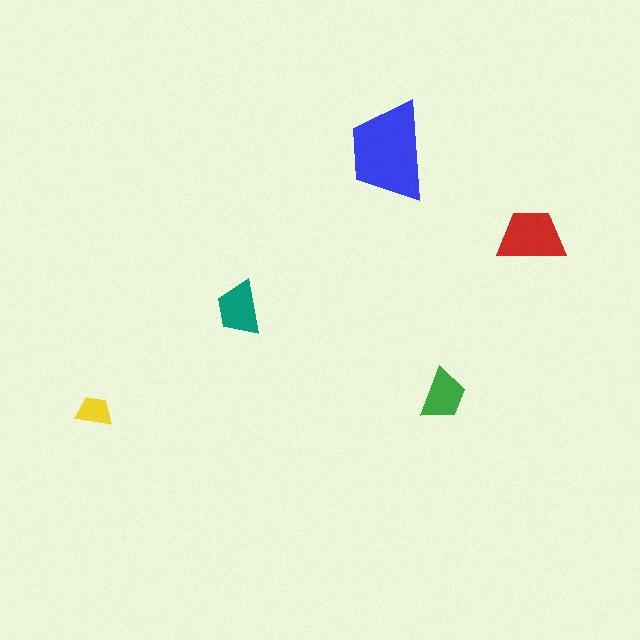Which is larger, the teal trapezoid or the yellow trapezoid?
The teal one.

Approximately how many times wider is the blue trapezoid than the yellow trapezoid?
About 2.5 times wider.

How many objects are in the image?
There are 5 objects in the image.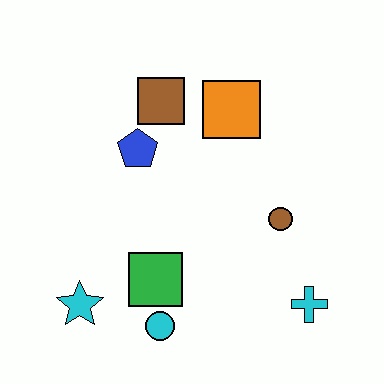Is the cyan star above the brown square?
No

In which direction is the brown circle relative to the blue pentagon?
The brown circle is to the right of the blue pentagon.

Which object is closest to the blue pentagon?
The brown square is closest to the blue pentagon.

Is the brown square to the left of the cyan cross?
Yes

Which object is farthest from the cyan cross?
The brown square is farthest from the cyan cross.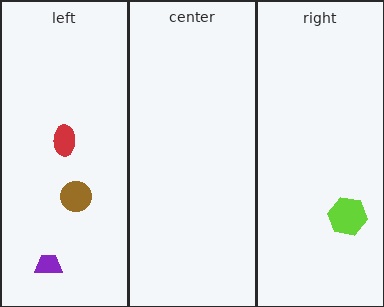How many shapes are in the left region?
3.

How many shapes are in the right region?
1.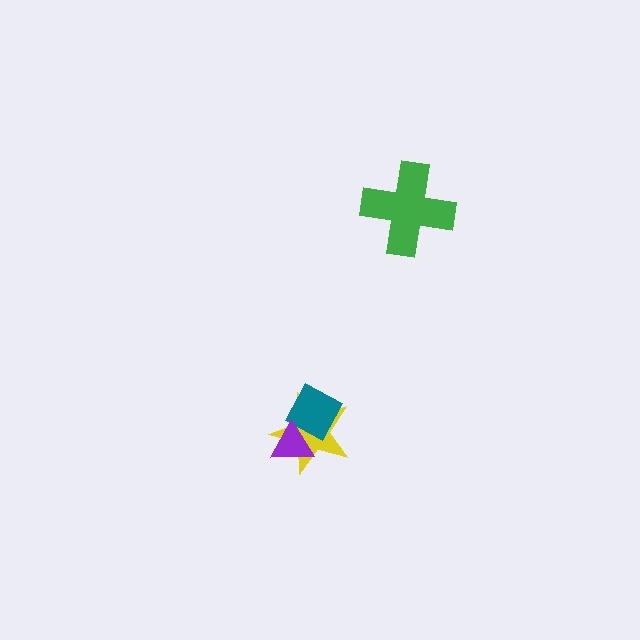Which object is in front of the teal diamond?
The purple triangle is in front of the teal diamond.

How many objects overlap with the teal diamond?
2 objects overlap with the teal diamond.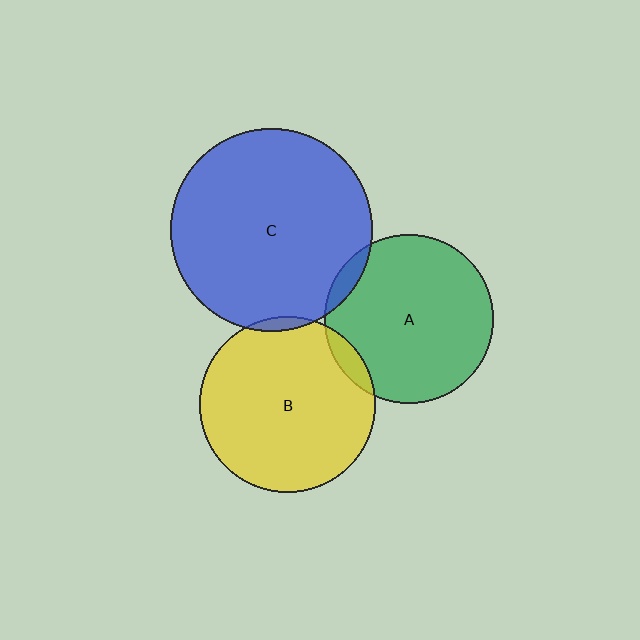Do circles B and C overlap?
Yes.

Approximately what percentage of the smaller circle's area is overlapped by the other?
Approximately 5%.